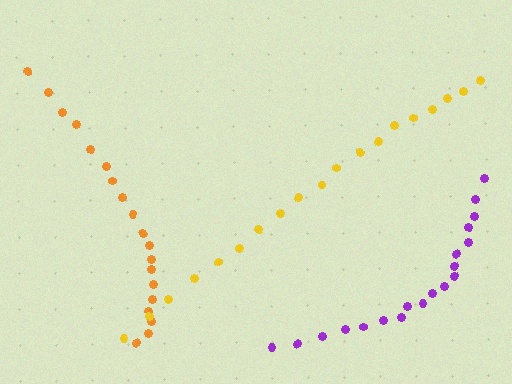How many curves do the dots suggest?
There are 3 distinct paths.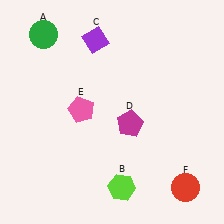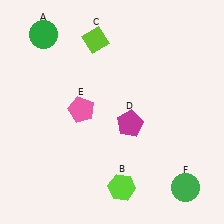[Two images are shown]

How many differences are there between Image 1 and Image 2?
There are 2 differences between the two images.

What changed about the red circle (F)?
In Image 1, F is red. In Image 2, it changed to green.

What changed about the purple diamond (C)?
In Image 1, C is purple. In Image 2, it changed to lime.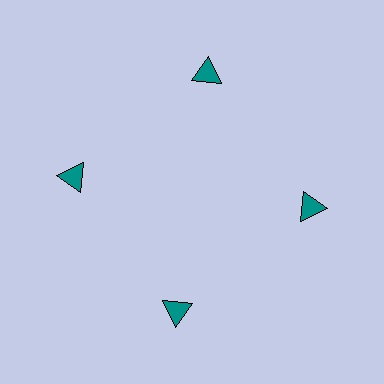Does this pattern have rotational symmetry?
Yes, this pattern has 4-fold rotational symmetry. It looks the same after rotating 90 degrees around the center.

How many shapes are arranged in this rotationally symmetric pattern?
There are 4 shapes, arranged in 4 groups of 1.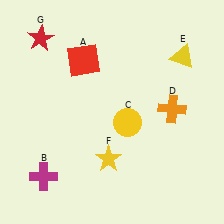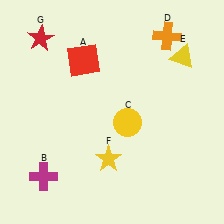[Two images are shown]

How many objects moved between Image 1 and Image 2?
1 object moved between the two images.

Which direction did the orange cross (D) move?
The orange cross (D) moved up.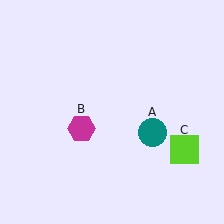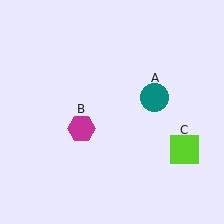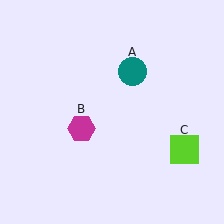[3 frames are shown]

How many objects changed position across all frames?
1 object changed position: teal circle (object A).